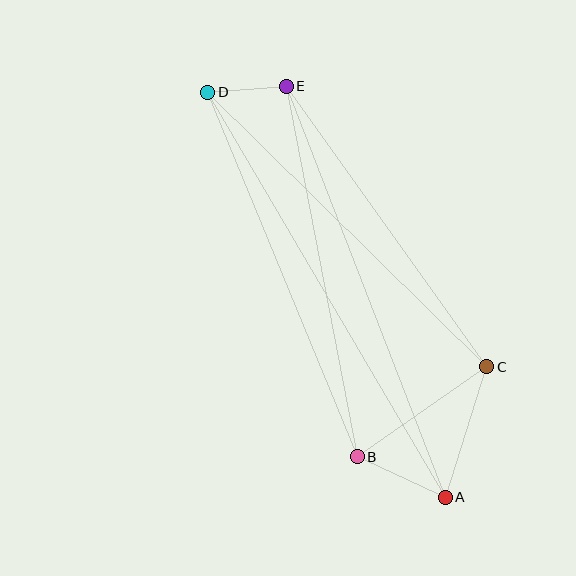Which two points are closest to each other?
Points D and E are closest to each other.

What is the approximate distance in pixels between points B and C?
The distance between B and C is approximately 158 pixels.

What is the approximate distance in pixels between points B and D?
The distance between B and D is approximately 394 pixels.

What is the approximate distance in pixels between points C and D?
The distance between C and D is approximately 392 pixels.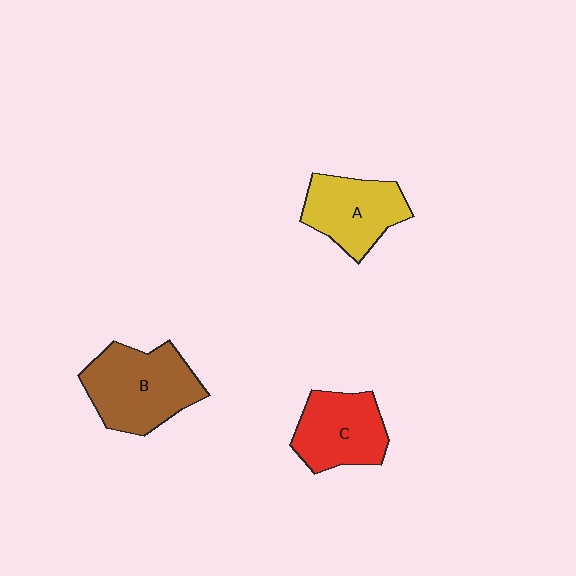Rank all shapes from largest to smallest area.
From largest to smallest: B (brown), A (yellow), C (red).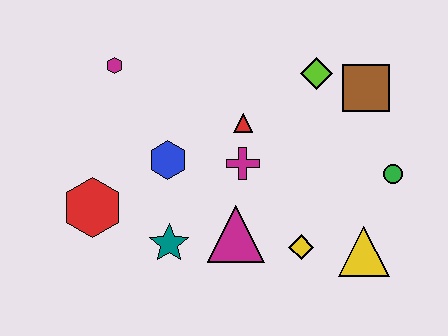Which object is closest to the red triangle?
The magenta cross is closest to the red triangle.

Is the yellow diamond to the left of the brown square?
Yes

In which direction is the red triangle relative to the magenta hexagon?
The red triangle is to the right of the magenta hexagon.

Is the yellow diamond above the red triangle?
No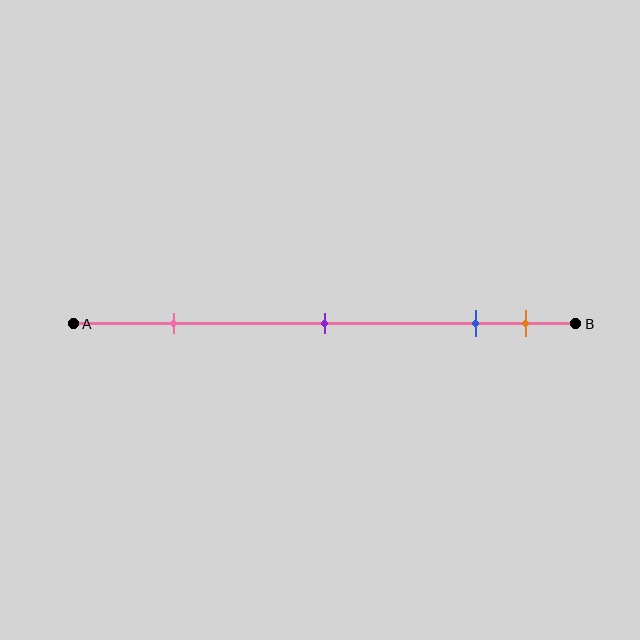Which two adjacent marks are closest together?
The blue and orange marks are the closest adjacent pair.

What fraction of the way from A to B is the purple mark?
The purple mark is approximately 50% (0.5) of the way from A to B.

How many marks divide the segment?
There are 4 marks dividing the segment.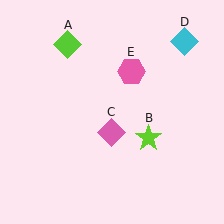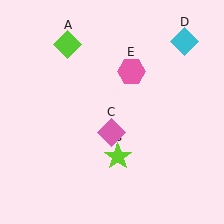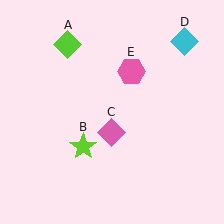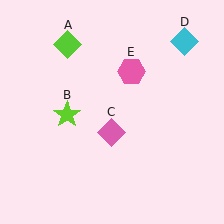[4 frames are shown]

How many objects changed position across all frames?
1 object changed position: lime star (object B).